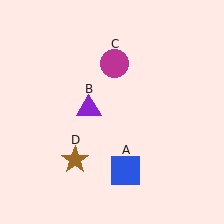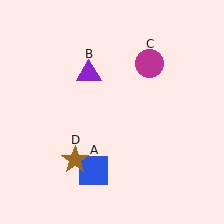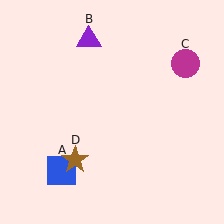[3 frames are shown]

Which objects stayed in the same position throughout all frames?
Brown star (object D) remained stationary.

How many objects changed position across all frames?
3 objects changed position: blue square (object A), purple triangle (object B), magenta circle (object C).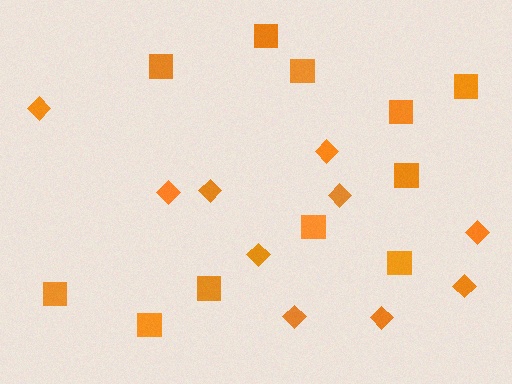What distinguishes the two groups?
There are 2 groups: one group of squares (11) and one group of diamonds (10).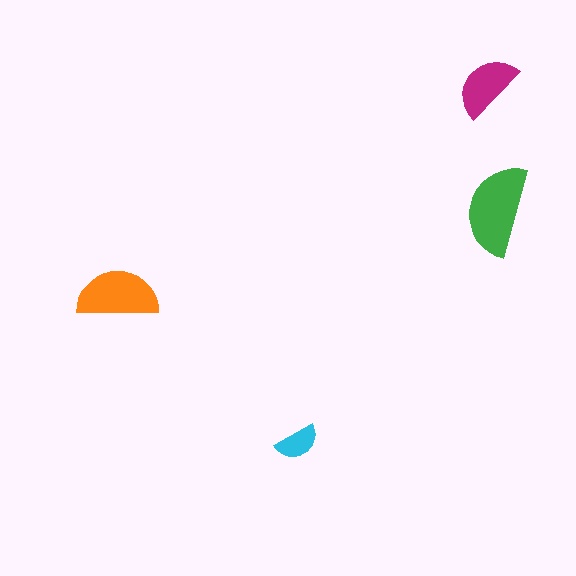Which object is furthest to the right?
The green semicircle is rightmost.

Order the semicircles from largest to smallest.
the green one, the orange one, the magenta one, the cyan one.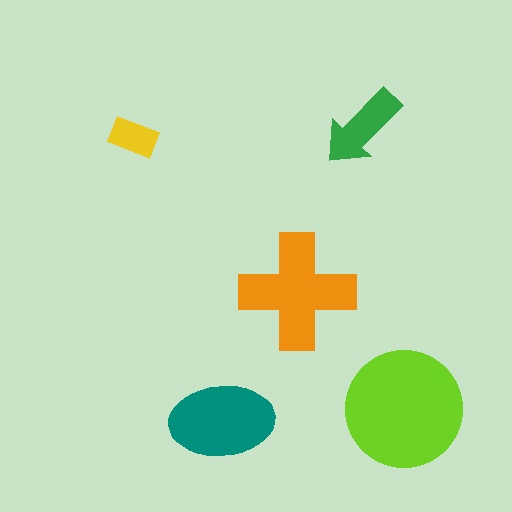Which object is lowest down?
The teal ellipse is bottommost.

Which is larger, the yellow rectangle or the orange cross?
The orange cross.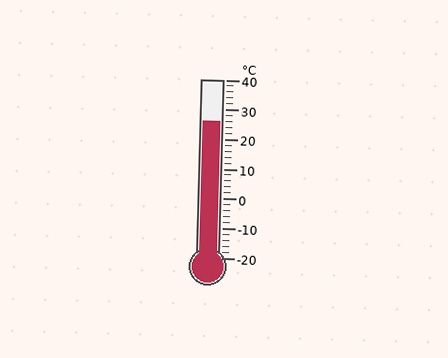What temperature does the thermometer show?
The thermometer shows approximately 26°C.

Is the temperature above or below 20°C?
The temperature is above 20°C.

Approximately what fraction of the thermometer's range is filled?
The thermometer is filled to approximately 75% of its range.